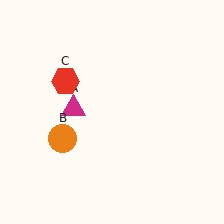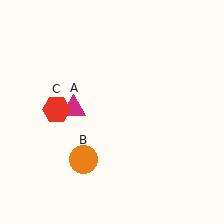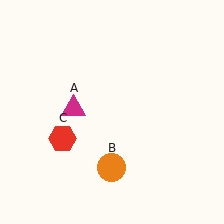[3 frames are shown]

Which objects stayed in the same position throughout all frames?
Magenta triangle (object A) remained stationary.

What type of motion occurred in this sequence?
The orange circle (object B), red hexagon (object C) rotated counterclockwise around the center of the scene.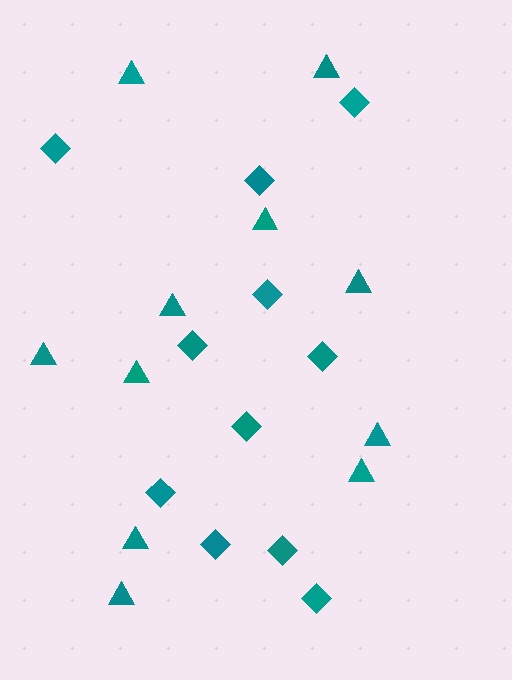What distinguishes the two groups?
There are 2 groups: one group of diamonds (11) and one group of triangles (11).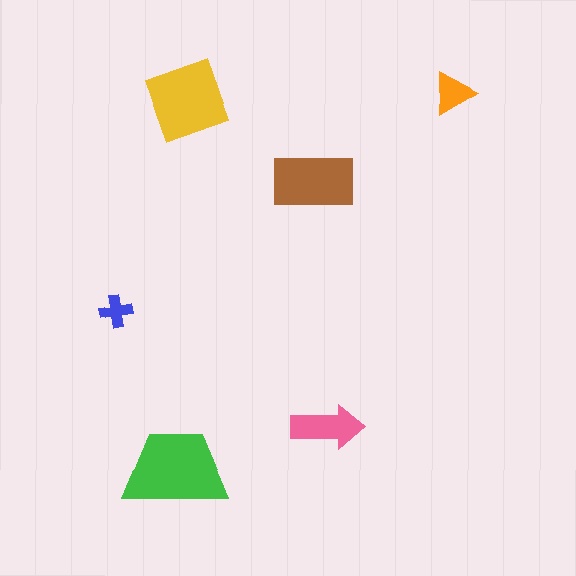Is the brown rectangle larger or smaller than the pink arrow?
Larger.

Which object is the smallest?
The blue cross.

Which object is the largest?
The green trapezoid.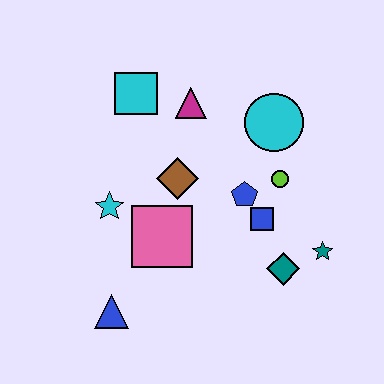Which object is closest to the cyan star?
The pink square is closest to the cyan star.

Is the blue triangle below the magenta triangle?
Yes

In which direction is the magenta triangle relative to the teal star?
The magenta triangle is above the teal star.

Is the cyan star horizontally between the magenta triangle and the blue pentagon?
No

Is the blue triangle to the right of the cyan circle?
No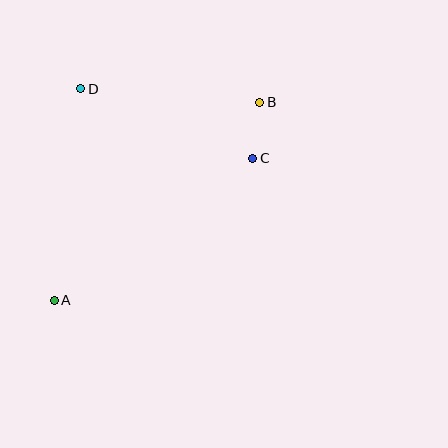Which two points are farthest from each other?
Points A and B are farthest from each other.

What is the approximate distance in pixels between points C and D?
The distance between C and D is approximately 185 pixels.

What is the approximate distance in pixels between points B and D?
The distance between B and D is approximately 180 pixels.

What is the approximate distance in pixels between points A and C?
The distance between A and C is approximately 244 pixels.